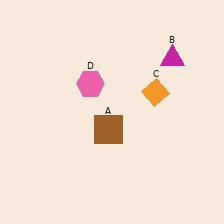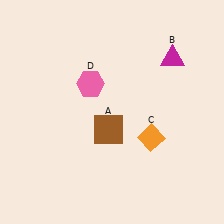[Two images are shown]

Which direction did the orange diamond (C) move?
The orange diamond (C) moved down.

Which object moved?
The orange diamond (C) moved down.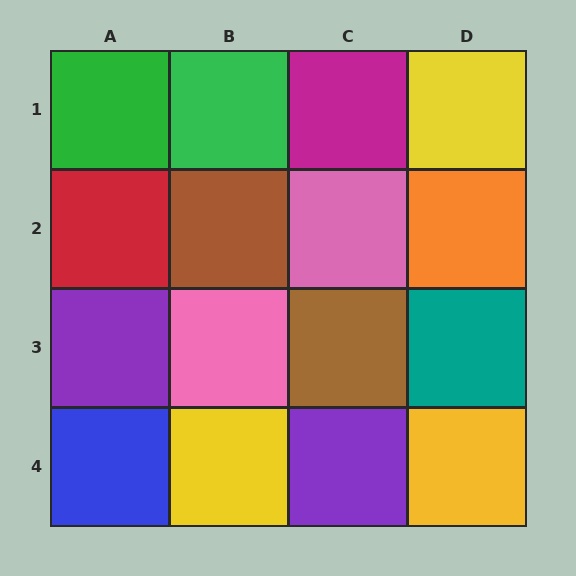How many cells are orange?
1 cell is orange.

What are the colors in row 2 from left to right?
Red, brown, pink, orange.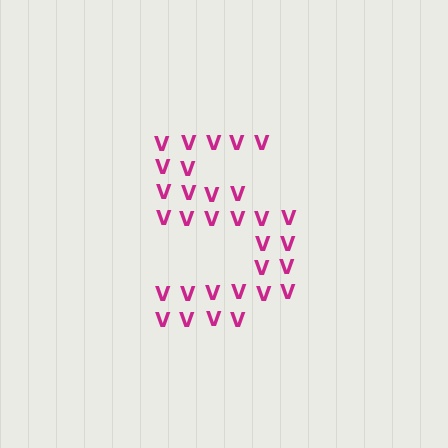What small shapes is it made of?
It is made of small letter V's.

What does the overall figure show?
The overall figure shows the digit 5.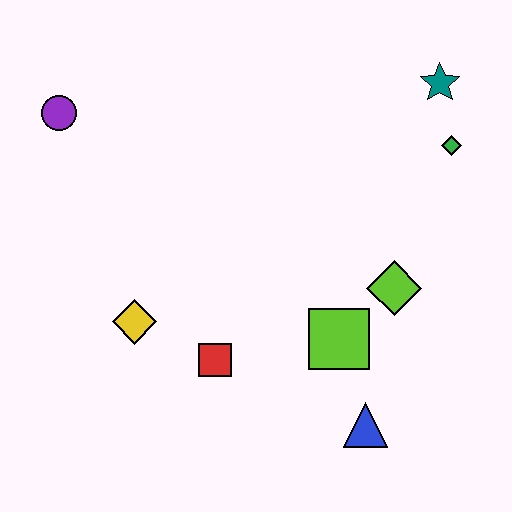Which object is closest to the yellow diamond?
The red square is closest to the yellow diamond.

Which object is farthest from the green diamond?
The purple circle is farthest from the green diamond.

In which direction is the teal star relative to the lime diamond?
The teal star is above the lime diamond.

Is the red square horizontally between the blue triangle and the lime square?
No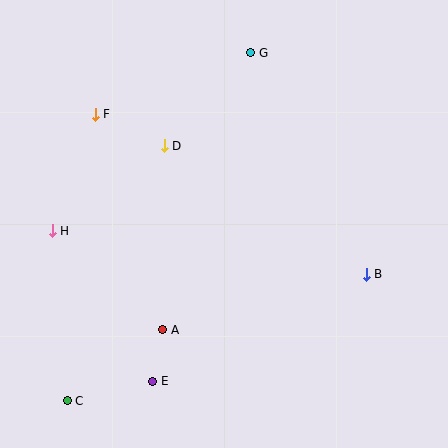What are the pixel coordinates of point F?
Point F is at (95, 114).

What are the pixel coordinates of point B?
Point B is at (366, 274).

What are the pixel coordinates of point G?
Point G is at (251, 53).